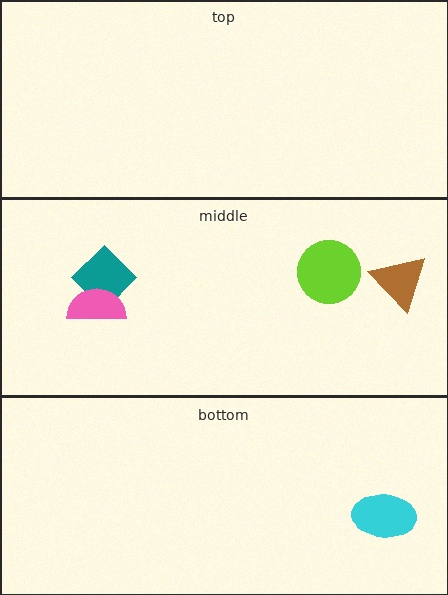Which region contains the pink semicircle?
The middle region.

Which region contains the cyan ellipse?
The bottom region.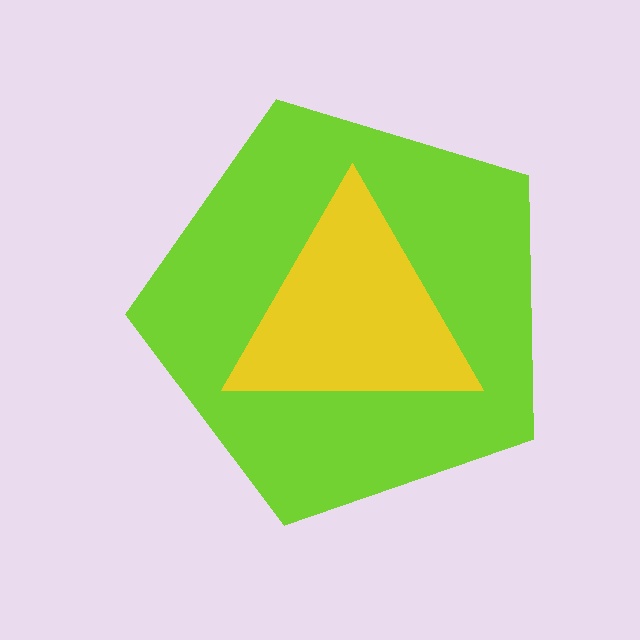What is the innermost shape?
The yellow triangle.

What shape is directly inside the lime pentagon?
The yellow triangle.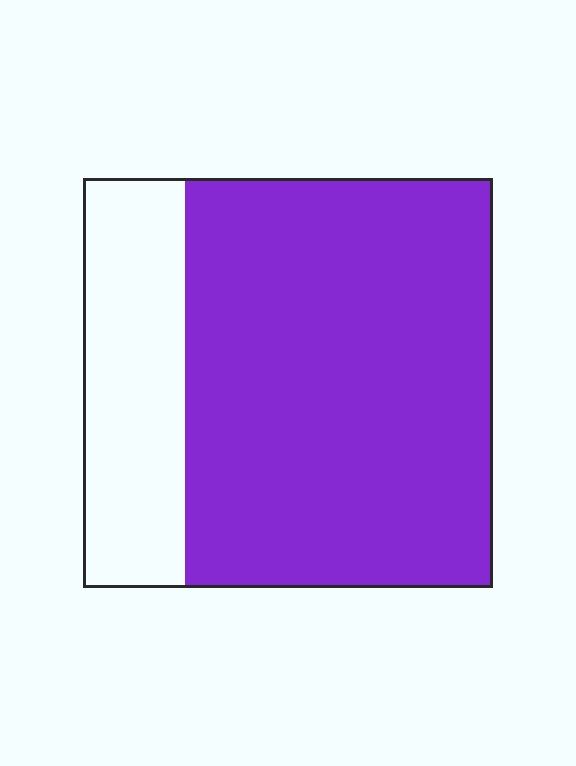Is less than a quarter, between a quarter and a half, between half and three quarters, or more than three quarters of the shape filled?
More than three quarters.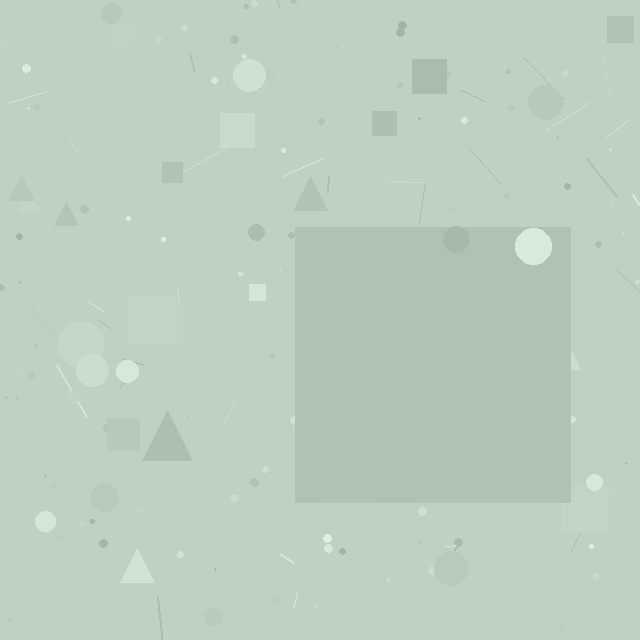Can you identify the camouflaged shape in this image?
The camouflaged shape is a square.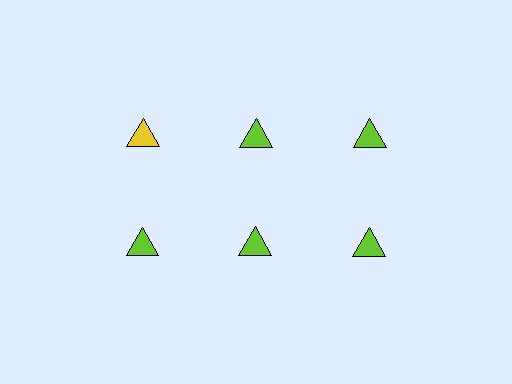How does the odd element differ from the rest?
It has a different color: yellow instead of lime.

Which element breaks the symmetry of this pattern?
The yellow triangle in the top row, leftmost column breaks the symmetry. All other shapes are lime triangles.